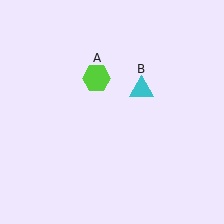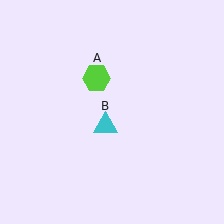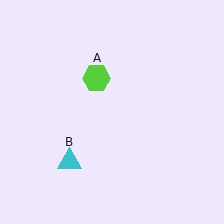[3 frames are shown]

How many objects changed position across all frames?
1 object changed position: cyan triangle (object B).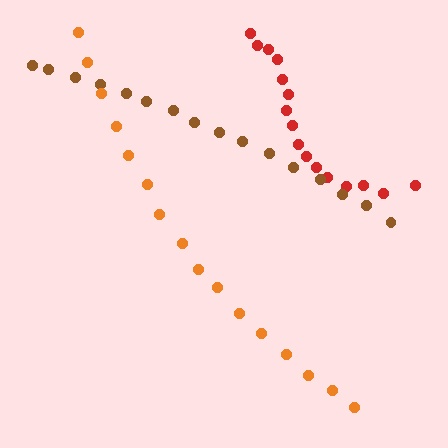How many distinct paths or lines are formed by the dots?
There are 3 distinct paths.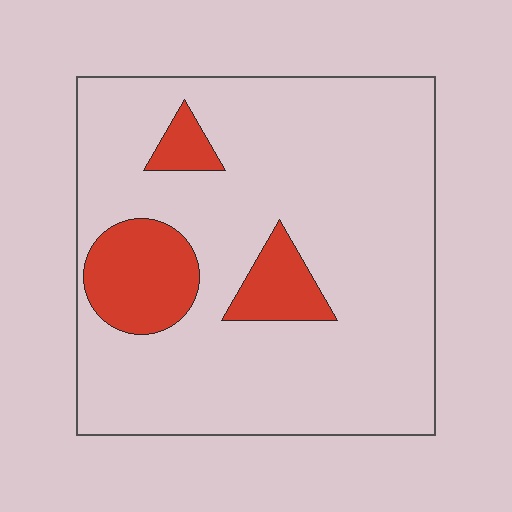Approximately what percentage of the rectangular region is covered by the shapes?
Approximately 15%.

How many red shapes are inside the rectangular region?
3.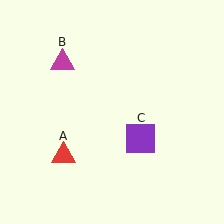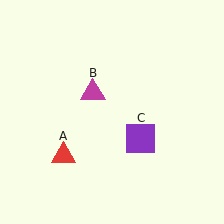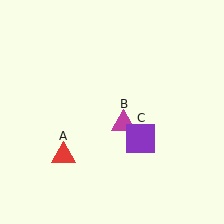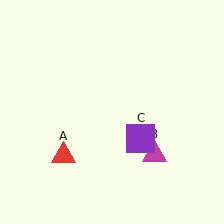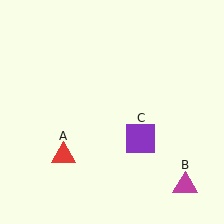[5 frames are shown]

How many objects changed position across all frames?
1 object changed position: magenta triangle (object B).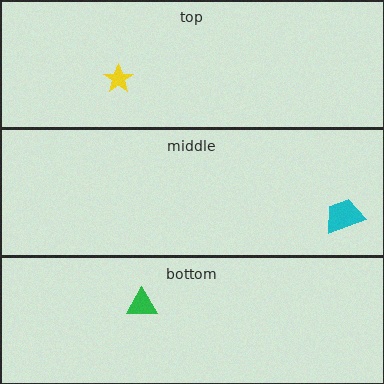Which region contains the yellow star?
The top region.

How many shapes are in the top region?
1.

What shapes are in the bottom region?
The green triangle.